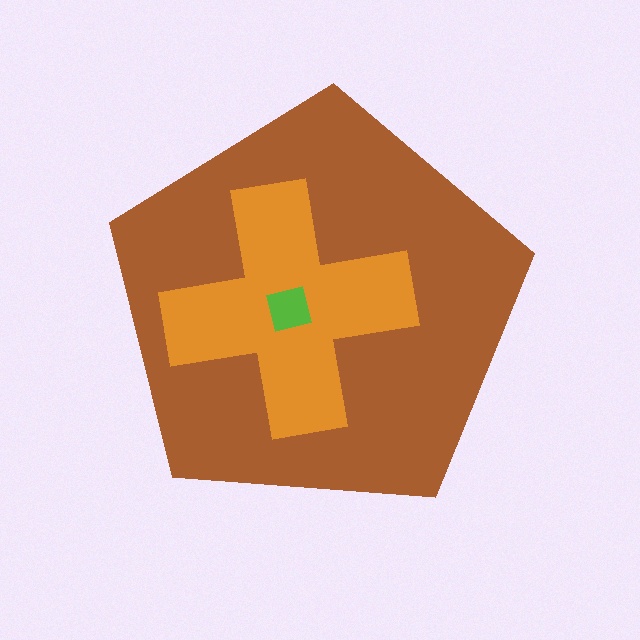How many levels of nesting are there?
3.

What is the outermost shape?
The brown pentagon.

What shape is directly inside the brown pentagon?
The orange cross.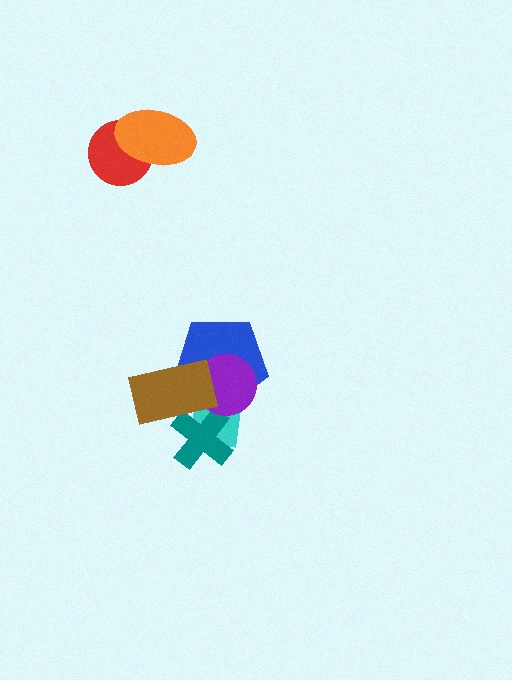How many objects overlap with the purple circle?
3 objects overlap with the purple circle.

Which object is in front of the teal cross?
The brown rectangle is in front of the teal cross.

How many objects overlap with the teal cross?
2 objects overlap with the teal cross.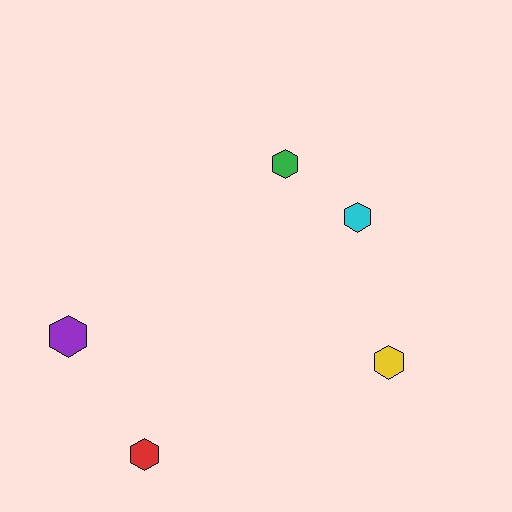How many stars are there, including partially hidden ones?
There are no stars.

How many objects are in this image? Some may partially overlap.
There are 5 objects.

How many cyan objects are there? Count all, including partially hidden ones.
There is 1 cyan object.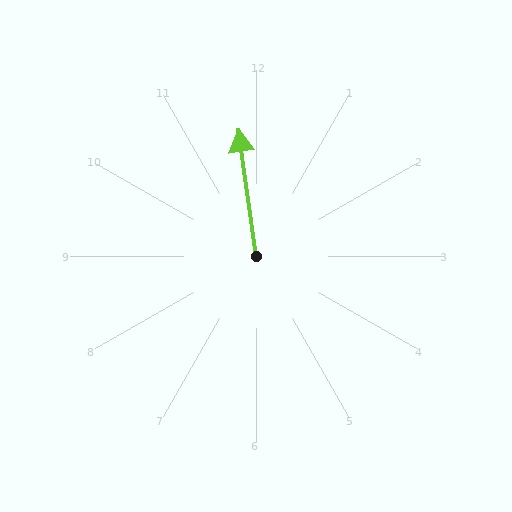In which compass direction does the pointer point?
North.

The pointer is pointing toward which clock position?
Roughly 12 o'clock.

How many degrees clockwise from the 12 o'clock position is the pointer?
Approximately 352 degrees.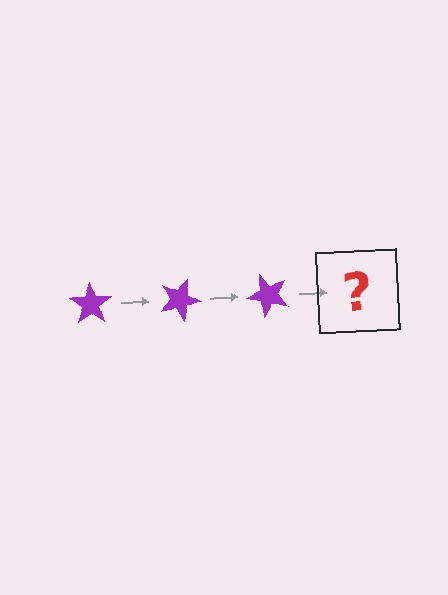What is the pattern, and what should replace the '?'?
The pattern is that the star rotates 25 degrees each step. The '?' should be a purple star rotated 75 degrees.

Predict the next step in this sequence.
The next step is a purple star rotated 75 degrees.